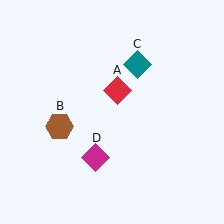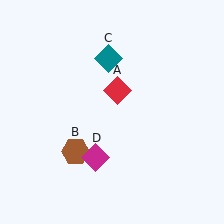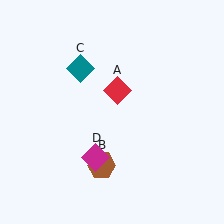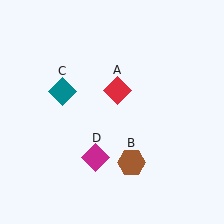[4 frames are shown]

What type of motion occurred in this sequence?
The brown hexagon (object B), teal diamond (object C) rotated counterclockwise around the center of the scene.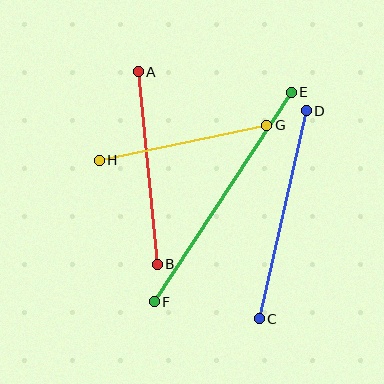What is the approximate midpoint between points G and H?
The midpoint is at approximately (183, 143) pixels.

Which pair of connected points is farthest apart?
Points E and F are farthest apart.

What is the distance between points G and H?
The distance is approximately 171 pixels.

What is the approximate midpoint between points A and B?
The midpoint is at approximately (148, 168) pixels.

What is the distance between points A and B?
The distance is approximately 194 pixels.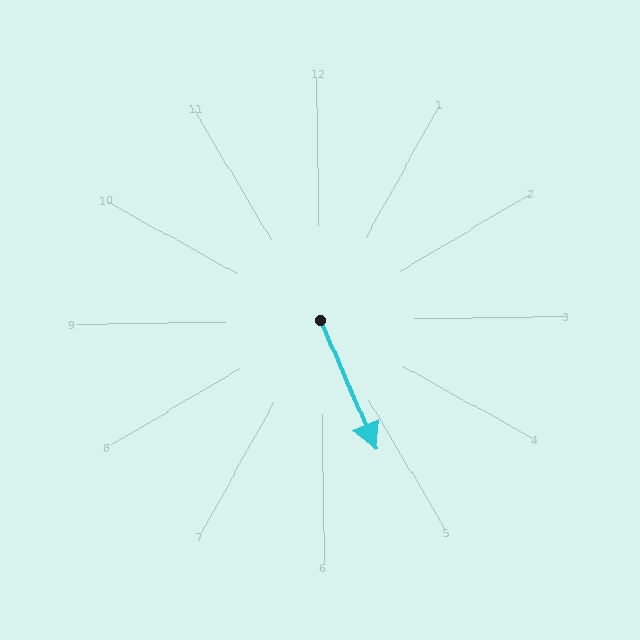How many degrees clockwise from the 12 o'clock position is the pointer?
Approximately 158 degrees.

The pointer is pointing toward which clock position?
Roughly 5 o'clock.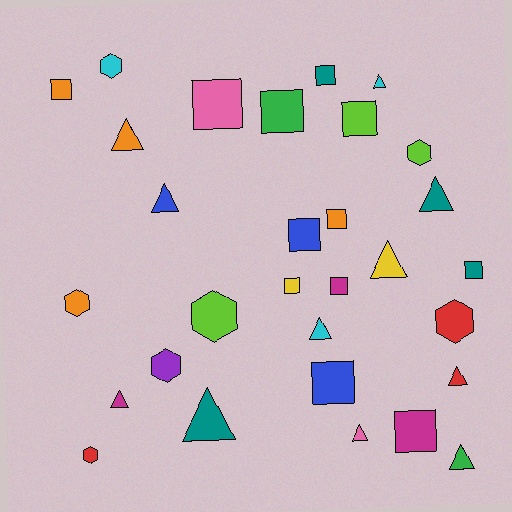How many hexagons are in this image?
There are 7 hexagons.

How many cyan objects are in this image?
There are 3 cyan objects.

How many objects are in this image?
There are 30 objects.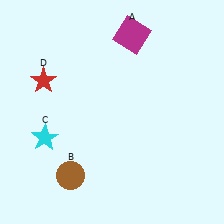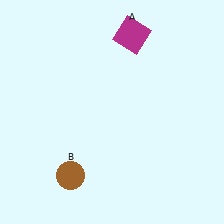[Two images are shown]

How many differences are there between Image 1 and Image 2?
There are 2 differences between the two images.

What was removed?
The cyan star (C), the red star (D) were removed in Image 2.